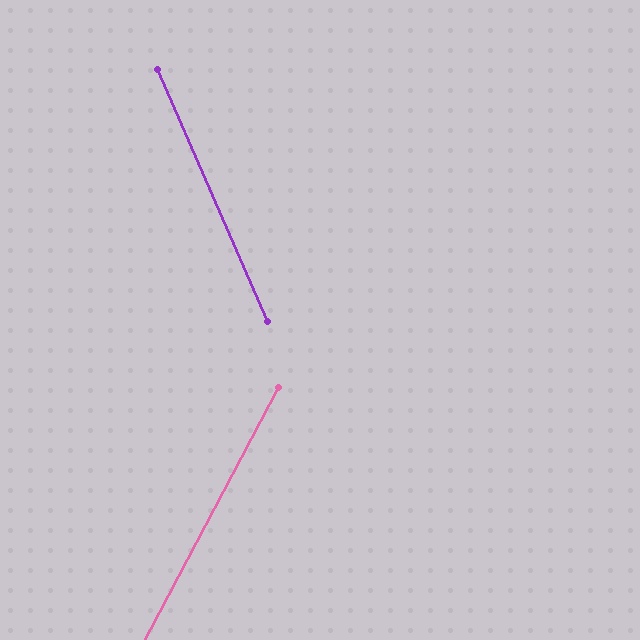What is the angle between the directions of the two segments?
Approximately 51 degrees.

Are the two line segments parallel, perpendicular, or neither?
Neither parallel nor perpendicular — they differ by about 51°.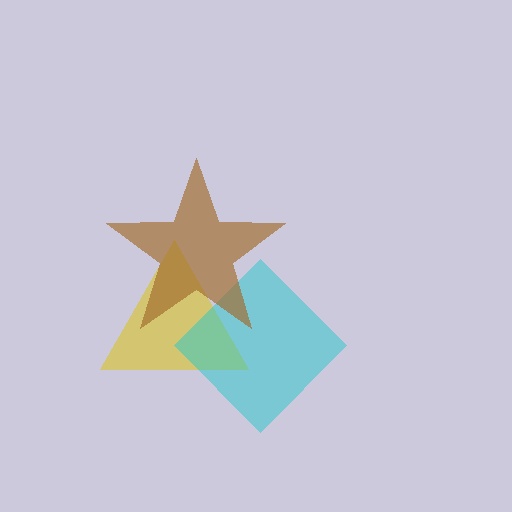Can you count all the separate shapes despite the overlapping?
Yes, there are 3 separate shapes.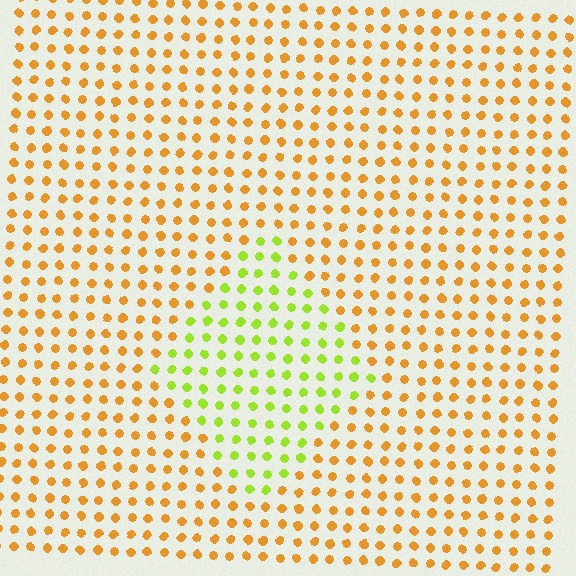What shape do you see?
I see a diamond.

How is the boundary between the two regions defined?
The boundary is defined purely by a slight shift in hue (about 51 degrees). Spacing, size, and orientation are identical on both sides.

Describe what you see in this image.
The image is filled with small orange elements in a uniform arrangement. A diamond-shaped region is visible where the elements are tinted to a slightly different hue, forming a subtle color boundary.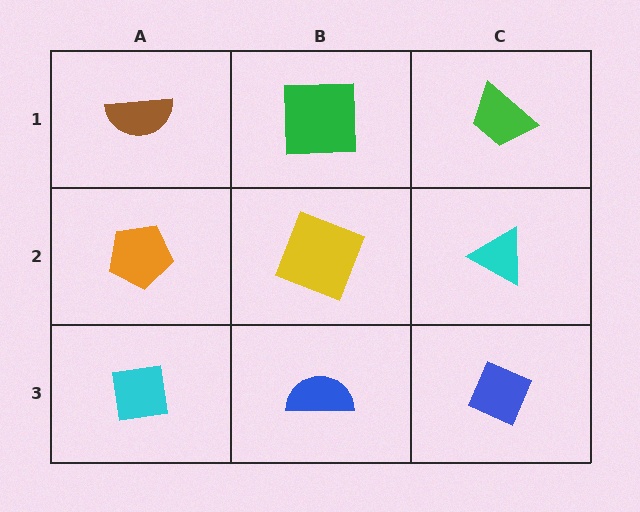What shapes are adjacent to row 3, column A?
An orange pentagon (row 2, column A), a blue semicircle (row 3, column B).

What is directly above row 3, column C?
A cyan triangle.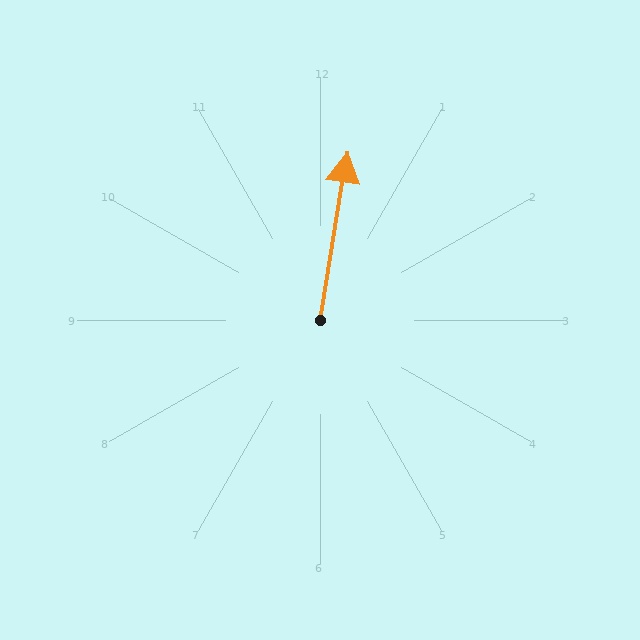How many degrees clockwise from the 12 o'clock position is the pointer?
Approximately 9 degrees.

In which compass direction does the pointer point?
North.